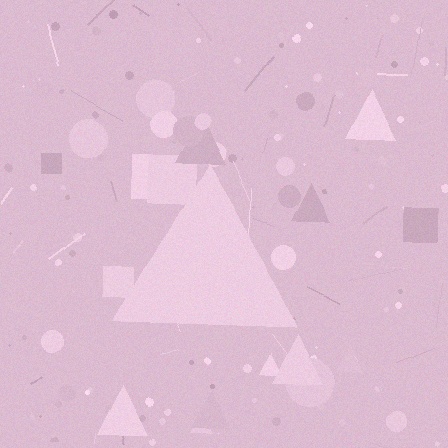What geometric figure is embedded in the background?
A triangle is embedded in the background.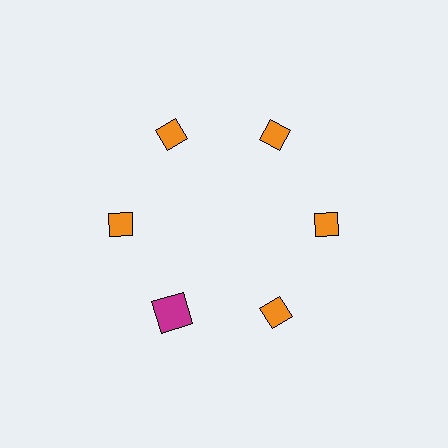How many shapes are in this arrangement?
There are 6 shapes arranged in a ring pattern.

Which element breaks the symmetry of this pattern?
The magenta square at roughly the 7 o'clock position breaks the symmetry. All other shapes are orange diamonds.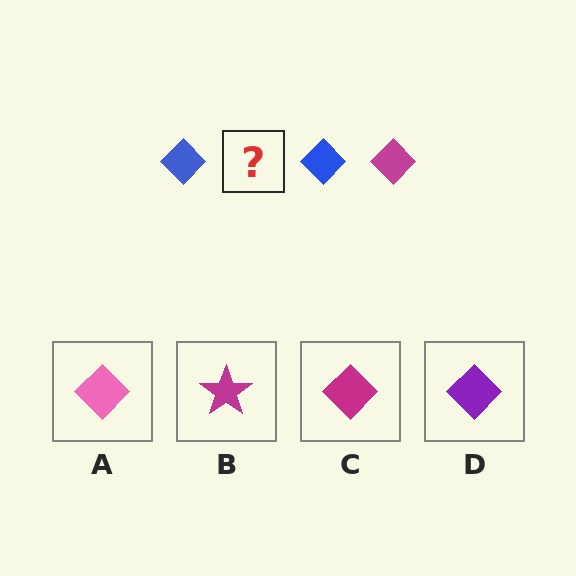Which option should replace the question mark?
Option C.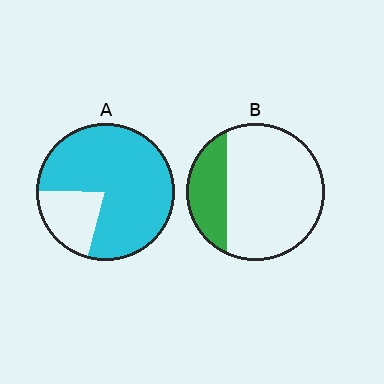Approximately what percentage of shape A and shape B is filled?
A is approximately 80% and B is approximately 25%.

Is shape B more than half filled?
No.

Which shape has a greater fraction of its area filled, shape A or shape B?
Shape A.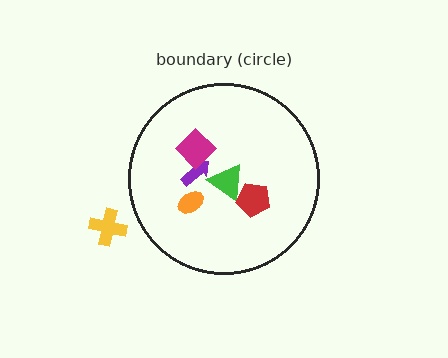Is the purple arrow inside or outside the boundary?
Inside.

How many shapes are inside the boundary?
5 inside, 1 outside.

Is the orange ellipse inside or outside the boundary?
Inside.